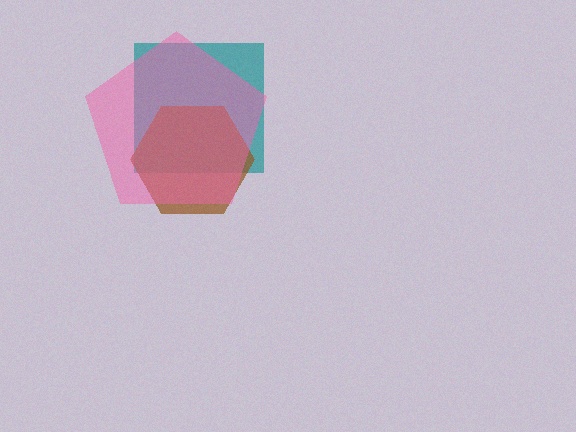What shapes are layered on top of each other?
The layered shapes are: a teal square, a brown hexagon, a pink pentagon.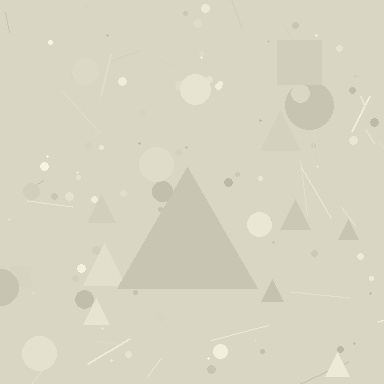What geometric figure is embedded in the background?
A triangle is embedded in the background.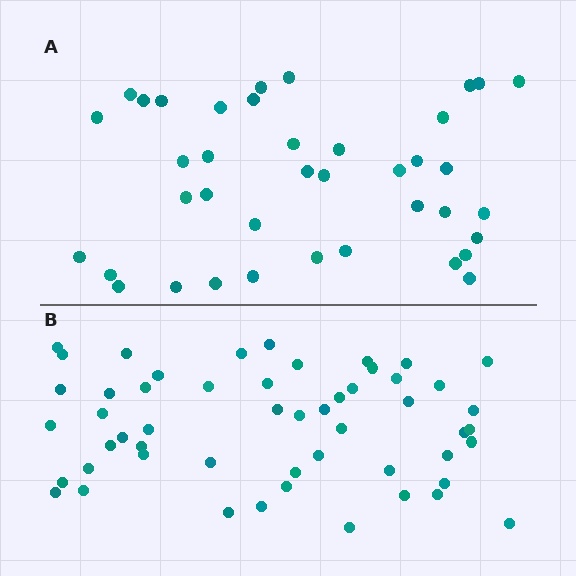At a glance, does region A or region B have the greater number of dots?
Region B (the bottom region) has more dots.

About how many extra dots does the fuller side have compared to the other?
Region B has approximately 15 more dots than region A.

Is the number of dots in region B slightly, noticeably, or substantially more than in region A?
Region B has noticeably more, but not dramatically so. The ratio is roughly 1.4 to 1.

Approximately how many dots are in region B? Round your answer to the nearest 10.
About 50 dots. (The exact count is 53, which rounds to 50.)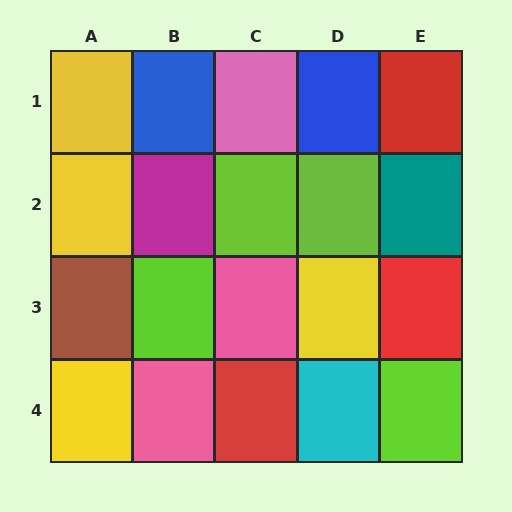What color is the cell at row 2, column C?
Lime.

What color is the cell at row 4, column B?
Pink.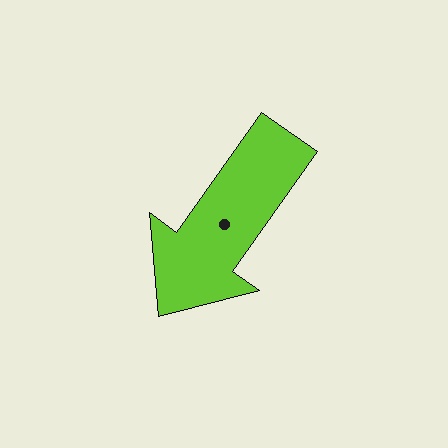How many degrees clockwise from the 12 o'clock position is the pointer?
Approximately 215 degrees.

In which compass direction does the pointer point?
Southwest.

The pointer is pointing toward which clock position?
Roughly 7 o'clock.